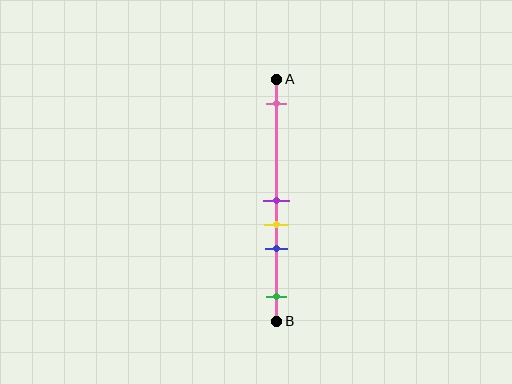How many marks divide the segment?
There are 5 marks dividing the segment.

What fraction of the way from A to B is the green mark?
The green mark is approximately 90% (0.9) of the way from A to B.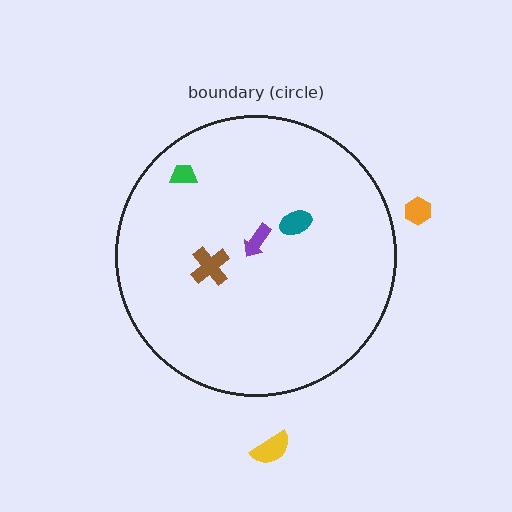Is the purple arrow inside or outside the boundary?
Inside.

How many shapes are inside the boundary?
4 inside, 2 outside.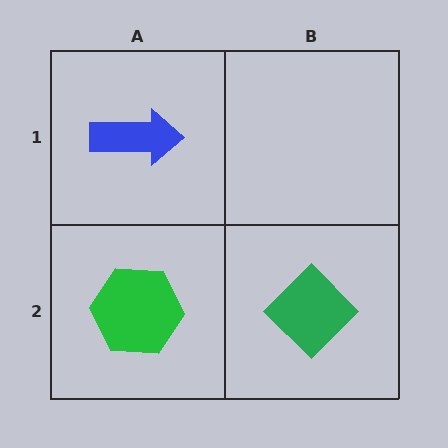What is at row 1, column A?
A blue arrow.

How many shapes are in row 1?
1 shape.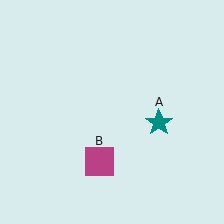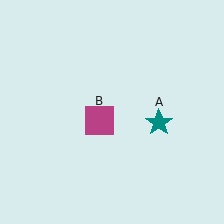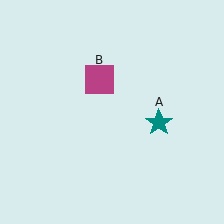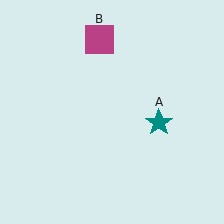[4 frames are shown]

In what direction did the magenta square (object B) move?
The magenta square (object B) moved up.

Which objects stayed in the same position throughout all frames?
Teal star (object A) remained stationary.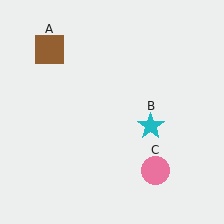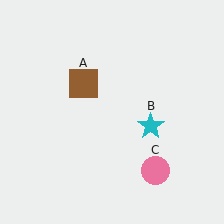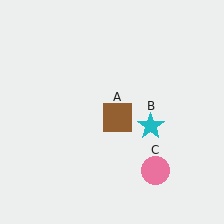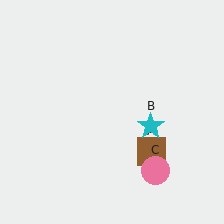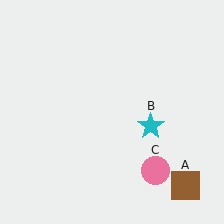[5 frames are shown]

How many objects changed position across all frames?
1 object changed position: brown square (object A).